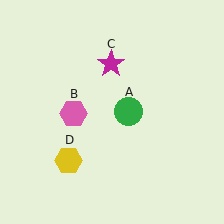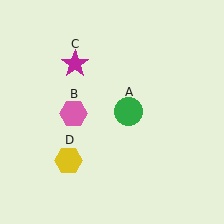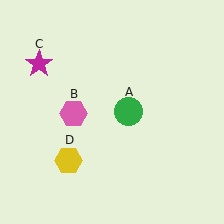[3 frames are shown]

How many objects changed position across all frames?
1 object changed position: magenta star (object C).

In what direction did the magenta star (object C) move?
The magenta star (object C) moved left.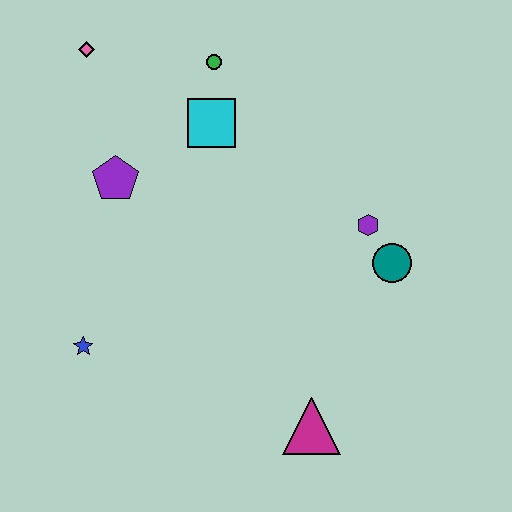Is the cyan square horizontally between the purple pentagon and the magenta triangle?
Yes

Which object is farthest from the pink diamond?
The magenta triangle is farthest from the pink diamond.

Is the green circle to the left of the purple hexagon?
Yes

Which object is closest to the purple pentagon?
The cyan square is closest to the purple pentagon.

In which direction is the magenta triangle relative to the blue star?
The magenta triangle is to the right of the blue star.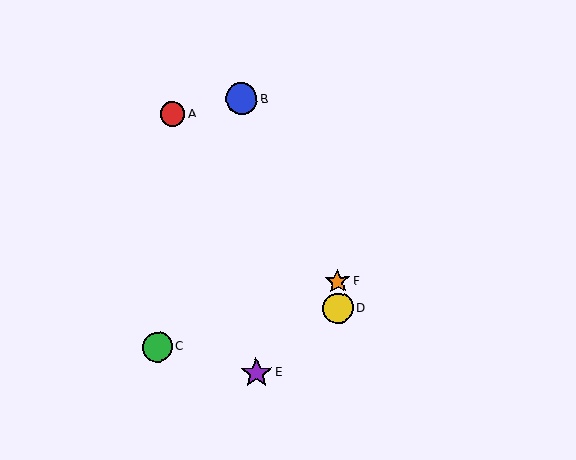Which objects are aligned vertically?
Objects D, F are aligned vertically.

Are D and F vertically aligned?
Yes, both are at x≈338.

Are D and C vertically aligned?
No, D is at x≈338 and C is at x≈158.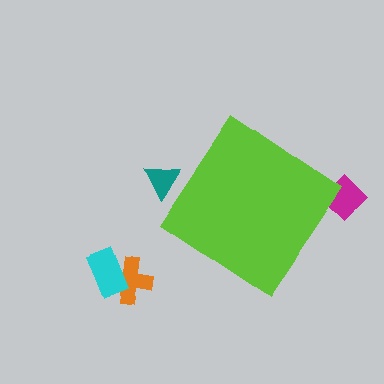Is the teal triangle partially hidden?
Yes, the teal triangle is partially hidden behind the lime diamond.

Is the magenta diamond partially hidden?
Yes, the magenta diamond is partially hidden behind the lime diamond.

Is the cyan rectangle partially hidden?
No, the cyan rectangle is fully visible.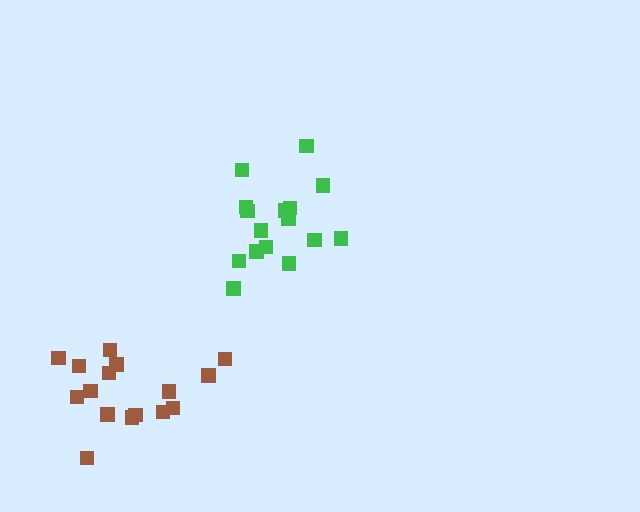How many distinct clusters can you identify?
There are 2 distinct clusters.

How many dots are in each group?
Group 1: 16 dots, Group 2: 16 dots (32 total).